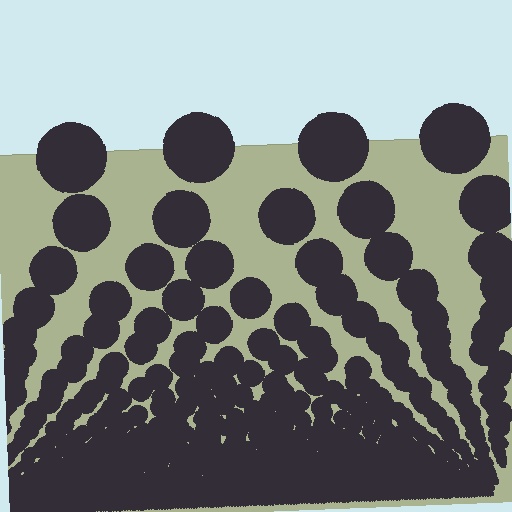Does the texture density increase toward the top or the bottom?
Density increases toward the bottom.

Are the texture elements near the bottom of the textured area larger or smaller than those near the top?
Smaller. The gradient is inverted — elements near the bottom are smaller and denser.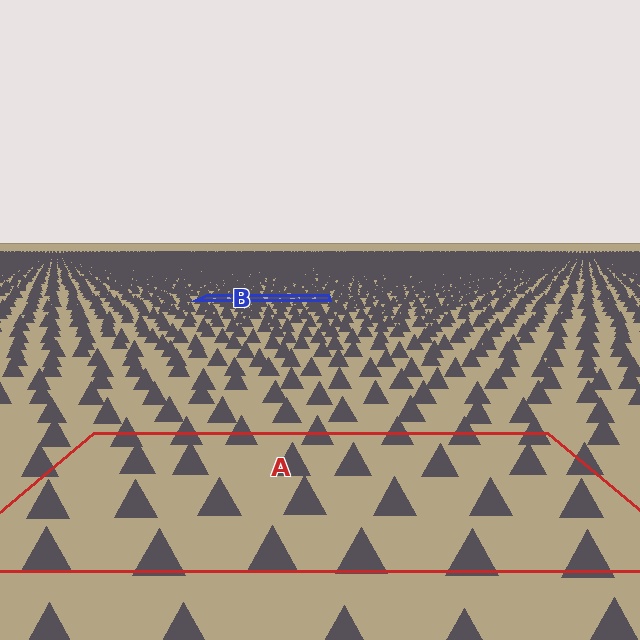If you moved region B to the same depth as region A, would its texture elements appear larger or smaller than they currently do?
They would appear larger. At a closer depth, the same texture elements are projected at a bigger on-screen size.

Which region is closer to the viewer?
Region A is closer. The texture elements there are larger and more spread out.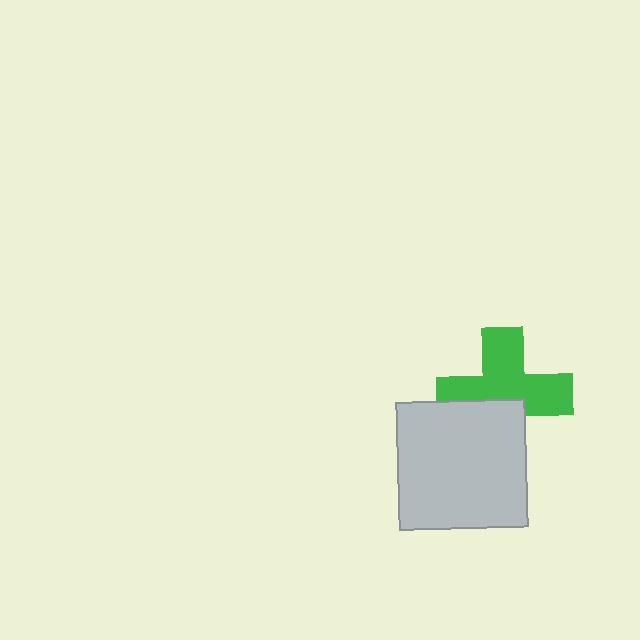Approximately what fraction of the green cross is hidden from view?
Roughly 37% of the green cross is hidden behind the light gray square.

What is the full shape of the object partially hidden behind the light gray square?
The partially hidden object is a green cross.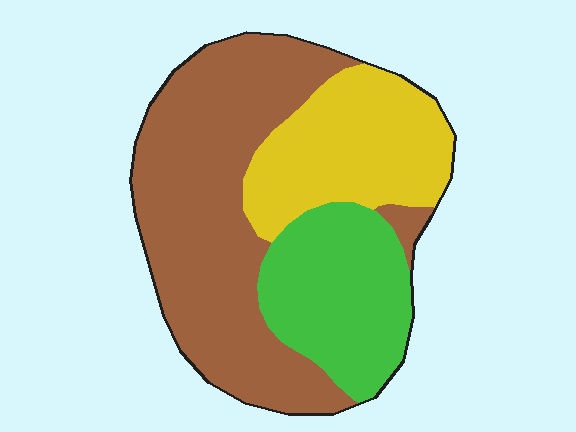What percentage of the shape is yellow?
Yellow takes up between a sixth and a third of the shape.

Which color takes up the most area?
Brown, at roughly 50%.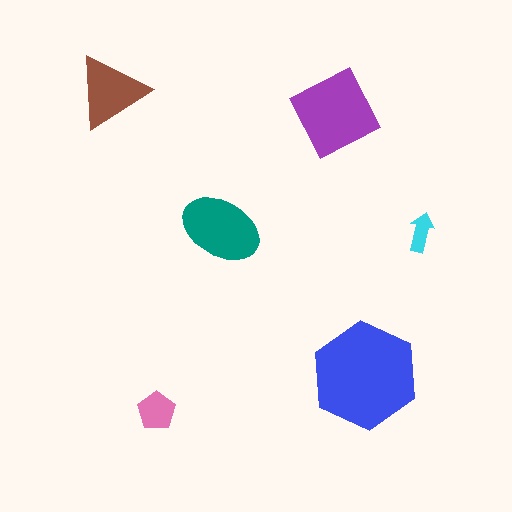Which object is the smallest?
The cyan arrow.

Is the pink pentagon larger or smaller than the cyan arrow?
Larger.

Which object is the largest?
The blue hexagon.